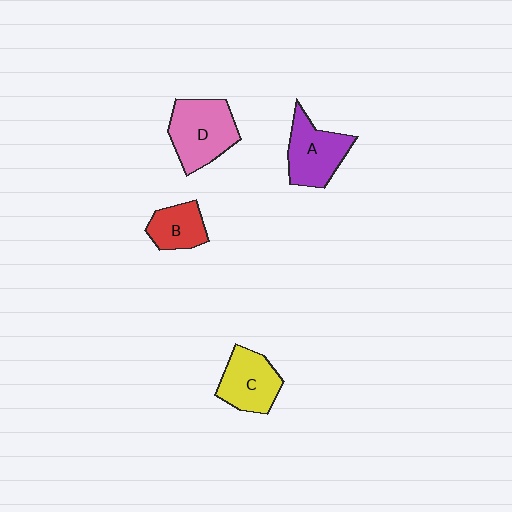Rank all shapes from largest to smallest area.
From largest to smallest: D (pink), A (purple), C (yellow), B (red).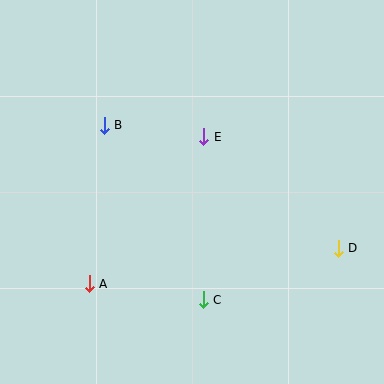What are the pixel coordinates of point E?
Point E is at (204, 137).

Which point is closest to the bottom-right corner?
Point D is closest to the bottom-right corner.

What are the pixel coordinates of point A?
Point A is at (89, 284).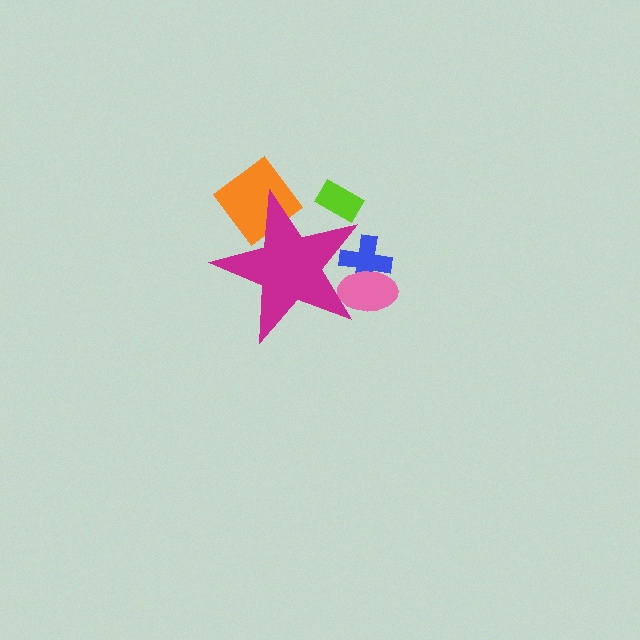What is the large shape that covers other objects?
A magenta star.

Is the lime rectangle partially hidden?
Yes, the lime rectangle is partially hidden behind the magenta star.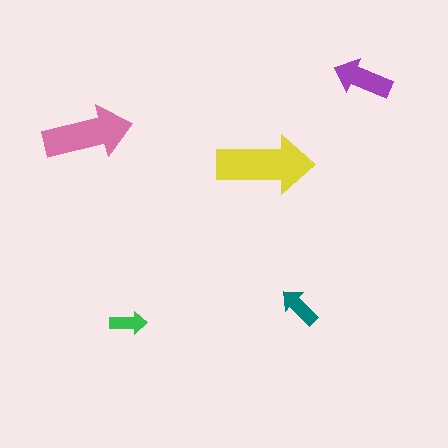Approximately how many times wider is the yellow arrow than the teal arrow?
About 2.5 times wider.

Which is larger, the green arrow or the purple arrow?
The purple one.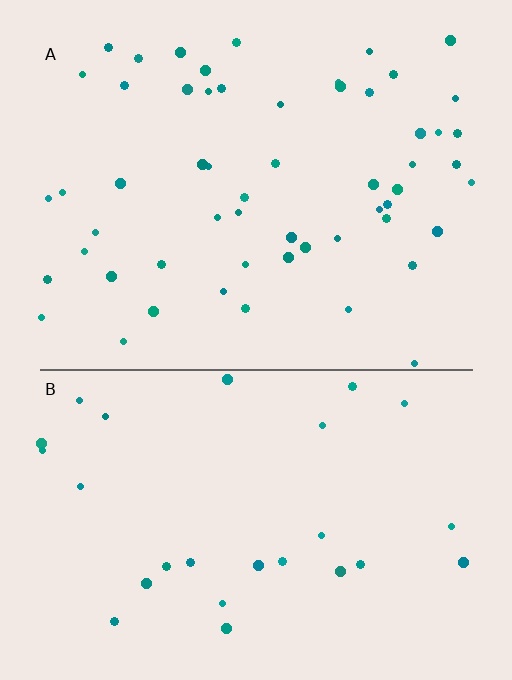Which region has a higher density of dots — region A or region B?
A (the top).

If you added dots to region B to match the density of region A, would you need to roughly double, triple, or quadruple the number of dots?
Approximately double.